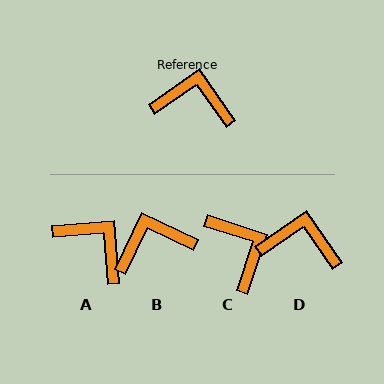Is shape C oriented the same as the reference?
No, it is off by about 53 degrees.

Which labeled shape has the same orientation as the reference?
D.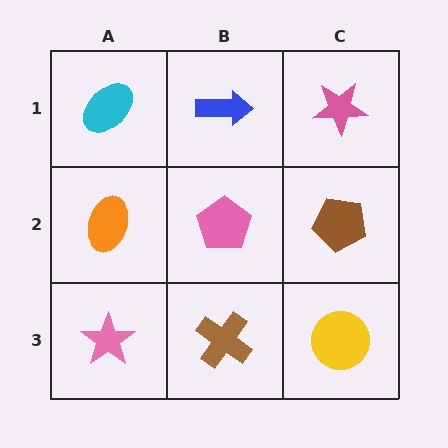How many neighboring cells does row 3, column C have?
2.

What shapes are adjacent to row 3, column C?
A brown pentagon (row 2, column C), a brown cross (row 3, column B).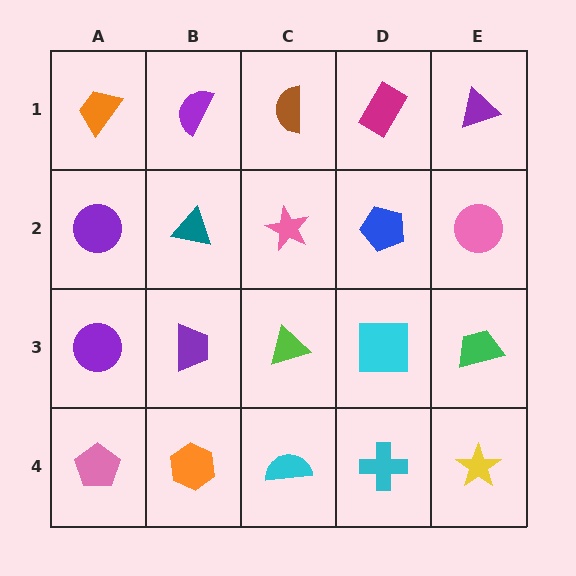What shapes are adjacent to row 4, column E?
A green trapezoid (row 3, column E), a cyan cross (row 4, column D).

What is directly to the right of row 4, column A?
An orange hexagon.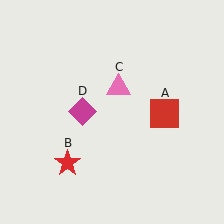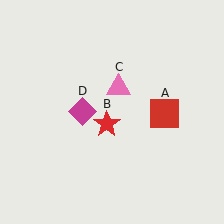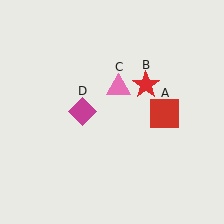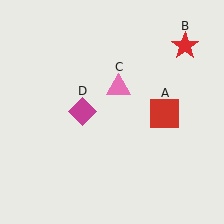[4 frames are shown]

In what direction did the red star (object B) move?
The red star (object B) moved up and to the right.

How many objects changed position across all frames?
1 object changed position: red star (object B).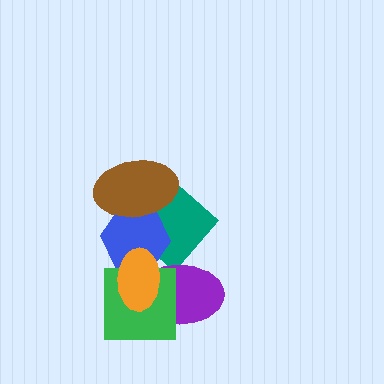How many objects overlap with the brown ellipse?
2 objects overlap with the brown ellipse.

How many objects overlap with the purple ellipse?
3 objects overlap with the purple ellipse.